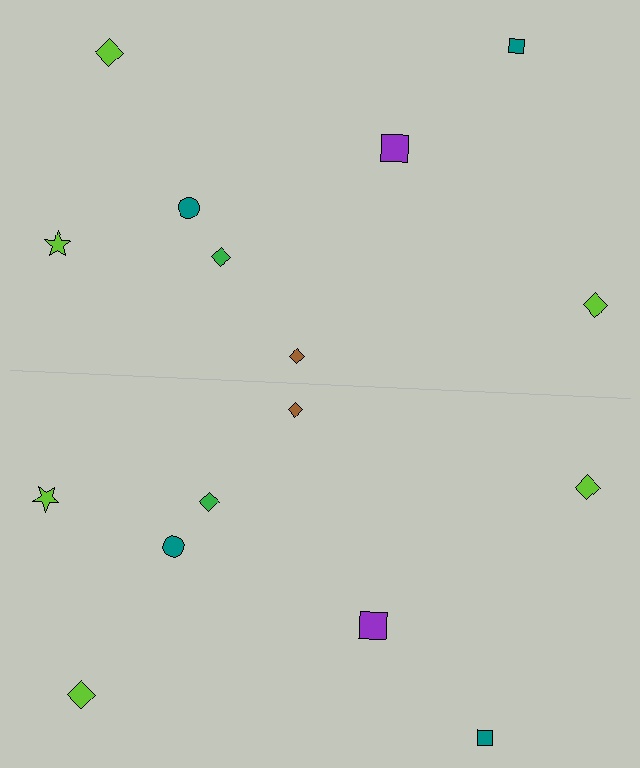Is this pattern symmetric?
Yes, this pattern has bilateral (reflection) symmetry.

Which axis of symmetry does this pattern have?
The pattern has a horizontal axis of symmetry running through the center of the image.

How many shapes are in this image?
There are 16 shapes in this image.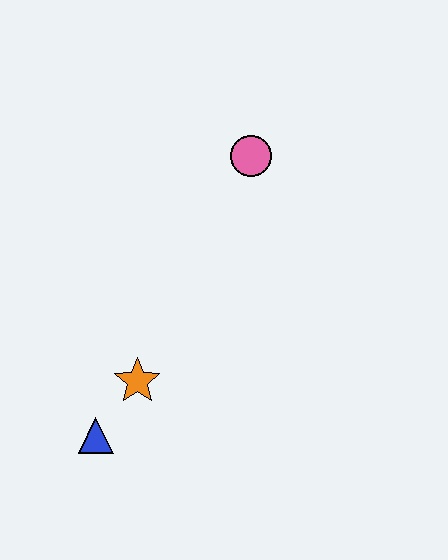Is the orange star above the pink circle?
No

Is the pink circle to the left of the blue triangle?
No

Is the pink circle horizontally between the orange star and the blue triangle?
No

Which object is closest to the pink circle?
The orange star is closest to the pink circle.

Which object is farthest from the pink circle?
The blue triangle is farthest from the pink circle.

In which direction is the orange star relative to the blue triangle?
The orange star is above the blue triangle.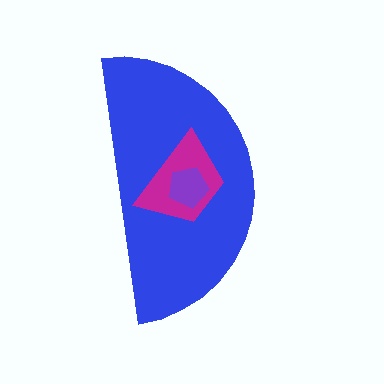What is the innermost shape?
The purple pentagon.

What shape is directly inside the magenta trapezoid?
The purple pentagon.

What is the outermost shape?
The blue semicircle.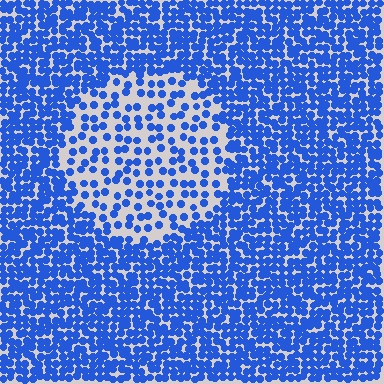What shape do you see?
I see a circle.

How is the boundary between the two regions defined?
The boundary is defined by a change in element density (approximately 2.3x ratio). All elements are the same color, size, and shape.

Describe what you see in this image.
The image contains small blue elements arranged at two different densities. A circle-shaped region is visible where the elements are less densely packed than the surrounding area.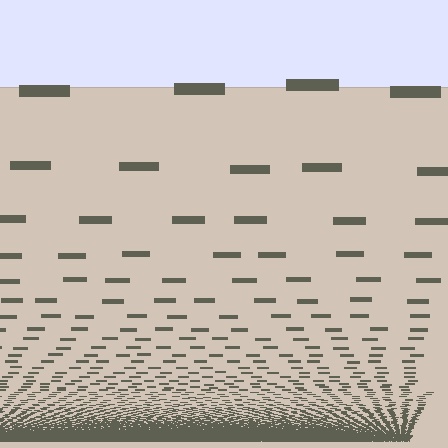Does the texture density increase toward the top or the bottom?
Density increases toward the bottom.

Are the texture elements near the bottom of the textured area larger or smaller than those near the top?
Smaller. The gradient is inverted — elements near the bottom are smaller and denser.